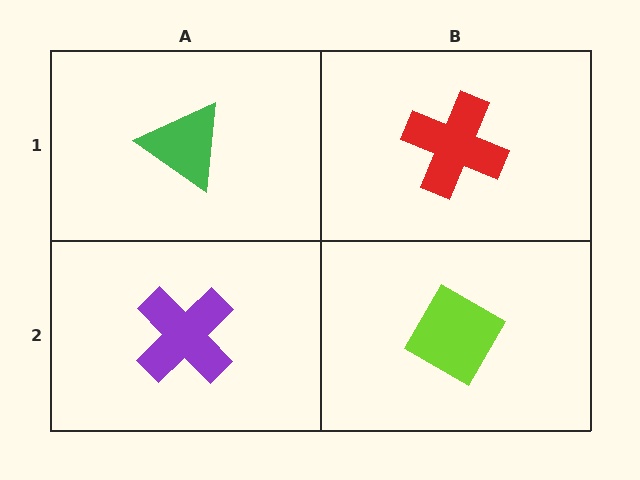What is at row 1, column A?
A green triangle.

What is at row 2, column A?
A purple cross.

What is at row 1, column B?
A red cross.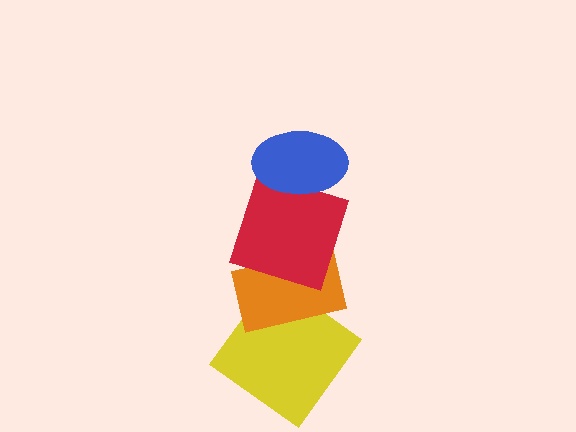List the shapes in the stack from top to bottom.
From top to bottom: the blue ellipse, the red square, the orange rectangle, the yellow diamond.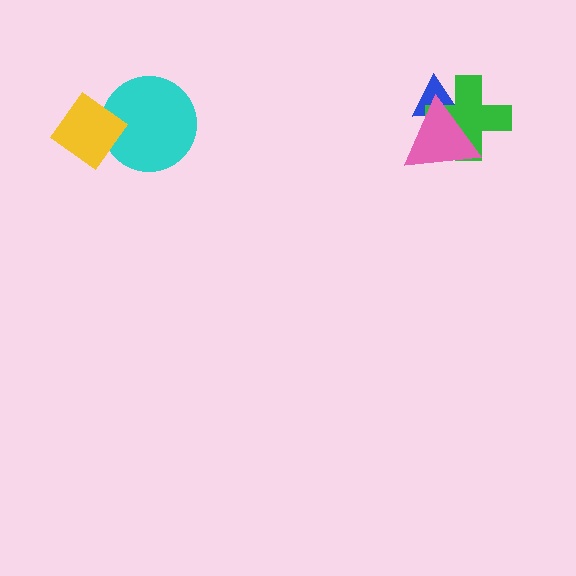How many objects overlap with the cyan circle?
1 object overlaps with the cyan circle.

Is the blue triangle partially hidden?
Yes, it is partially covered by another shape.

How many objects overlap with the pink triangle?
2 objects overlap with the pink triangle.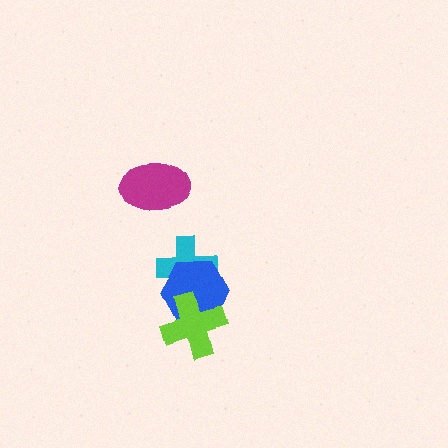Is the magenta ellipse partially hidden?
No, no other shape covers it.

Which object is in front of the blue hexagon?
The lime cross is in front of the blue hexagon.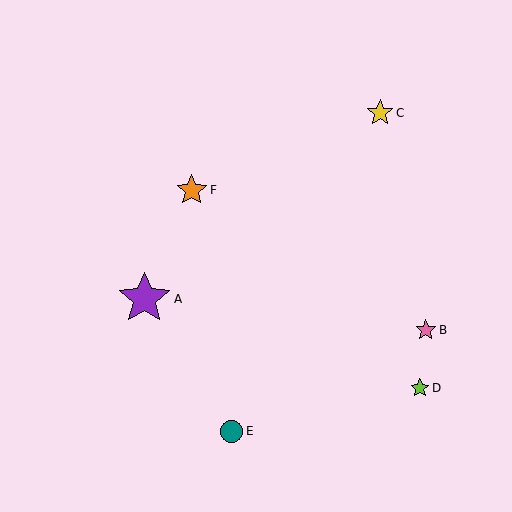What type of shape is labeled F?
Shape F is an orange star.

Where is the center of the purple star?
The center of the purple star is at (144, 299).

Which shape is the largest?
The purple star (labeled A) is the largest.